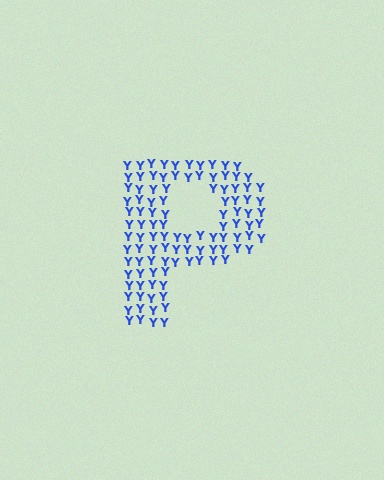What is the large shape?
The large shape is the letter P.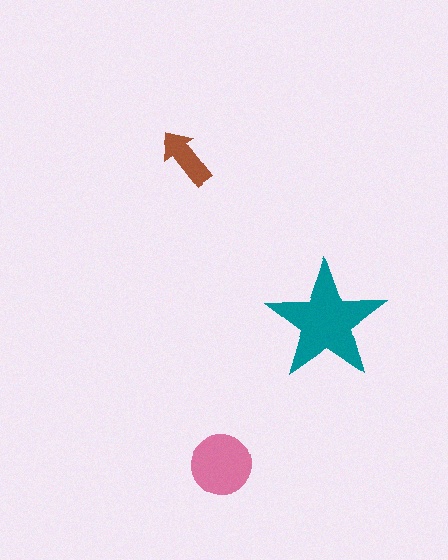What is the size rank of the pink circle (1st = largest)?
2nd.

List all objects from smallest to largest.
The brown arrow, the pink circle, the teal star.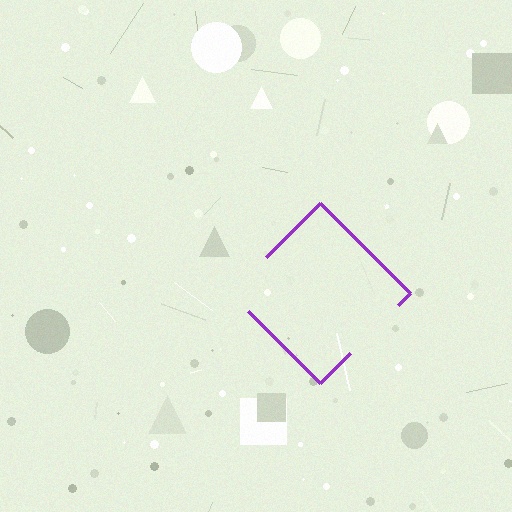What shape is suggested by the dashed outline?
The dashed outline suggests a diamond.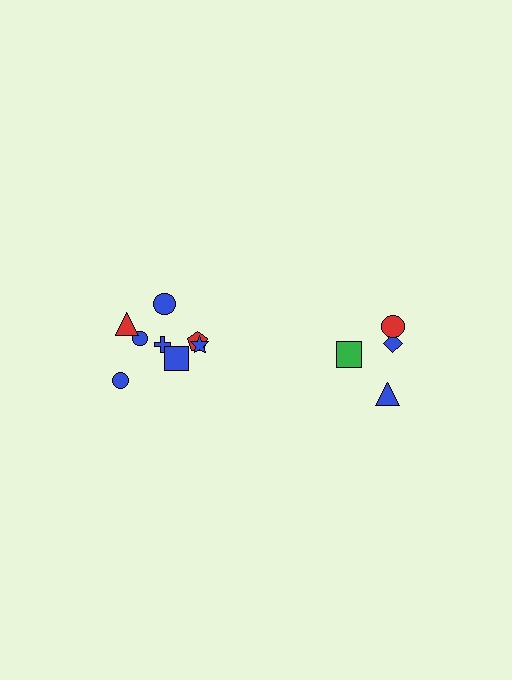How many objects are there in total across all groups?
There are 13 objects.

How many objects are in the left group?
There are 8 objects.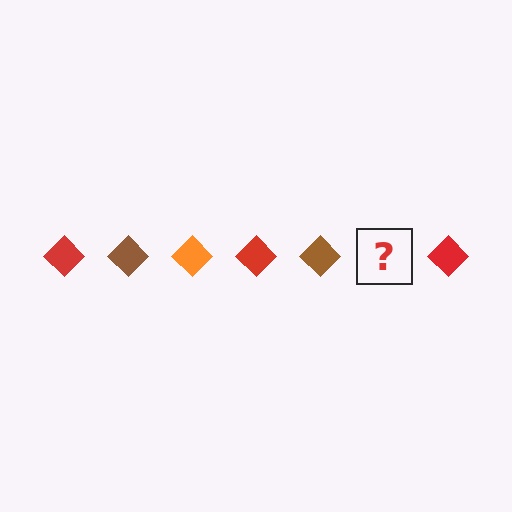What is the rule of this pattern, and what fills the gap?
The rule is that the pattern cycles through red, brown, orange diamonds. The gap should be filled with an orange diamond.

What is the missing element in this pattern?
The missing element is an orange diamond.